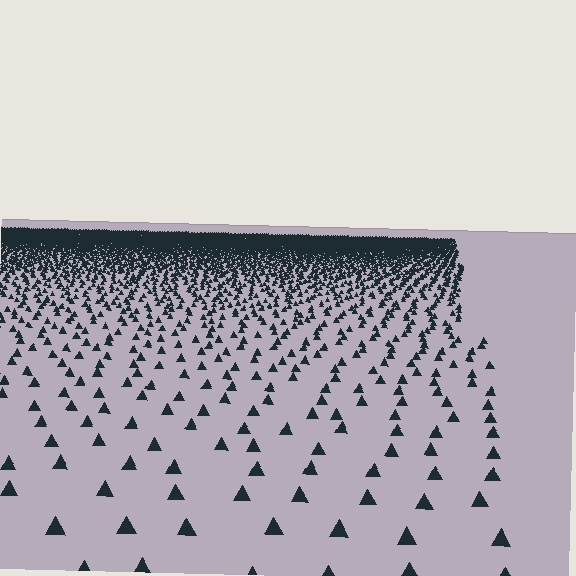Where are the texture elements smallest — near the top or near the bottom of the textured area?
Near the top.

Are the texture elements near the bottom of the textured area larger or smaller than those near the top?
Larger. Near the bottom, elements are closer to the viewer and appear at a bigger on-screen size.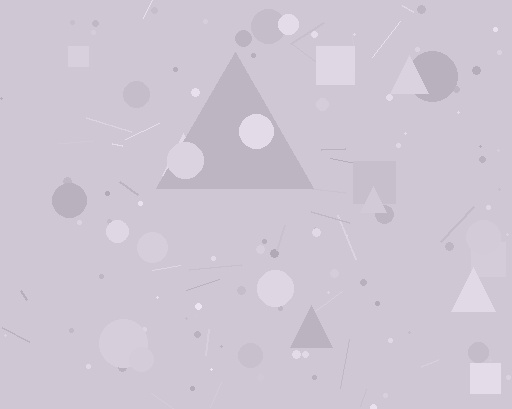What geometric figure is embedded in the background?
A triangle is embedded in the background.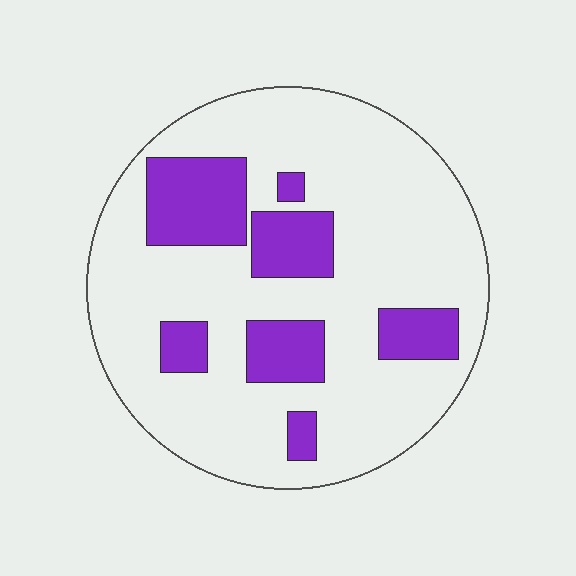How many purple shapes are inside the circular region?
7.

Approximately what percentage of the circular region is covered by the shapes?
Approximately 20%.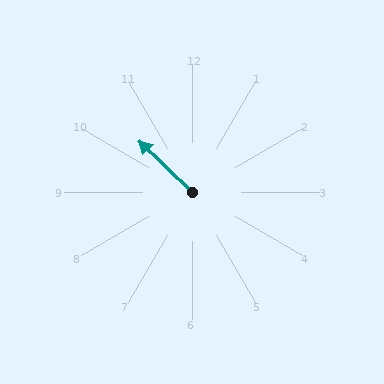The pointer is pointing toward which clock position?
Roughly 10 o'clock.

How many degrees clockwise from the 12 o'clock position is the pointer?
Approximately 314 degrees.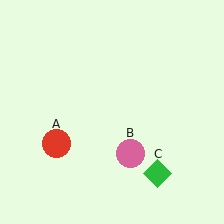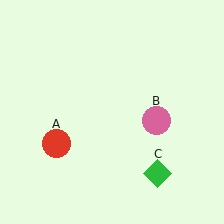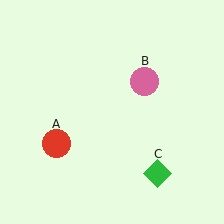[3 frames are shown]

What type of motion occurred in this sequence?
The pink circle (object B) rotated counterclockwise around the center of the scene.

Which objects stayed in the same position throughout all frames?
Red circle (object A) and green diamond (object C) remained stationary.